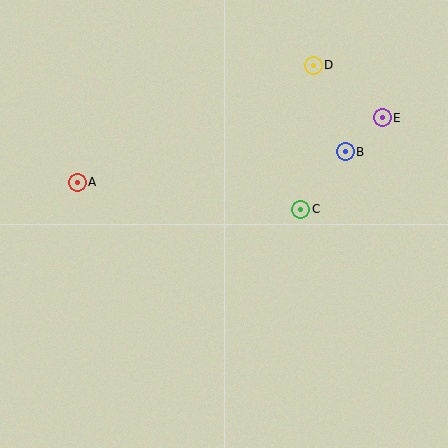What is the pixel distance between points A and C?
The distance between A and C is 225 pixels.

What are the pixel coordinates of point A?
Point A is at (77, 182).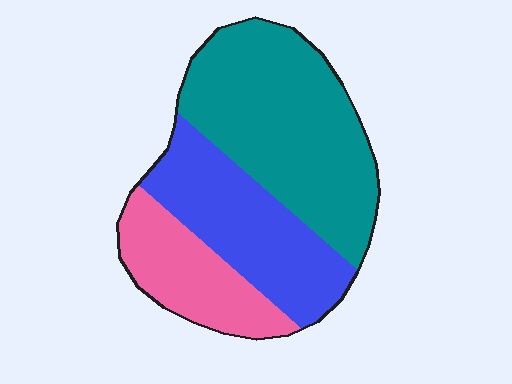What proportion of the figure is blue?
Blue covers around 30% of the figure.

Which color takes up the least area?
Pink, at roughly 20%.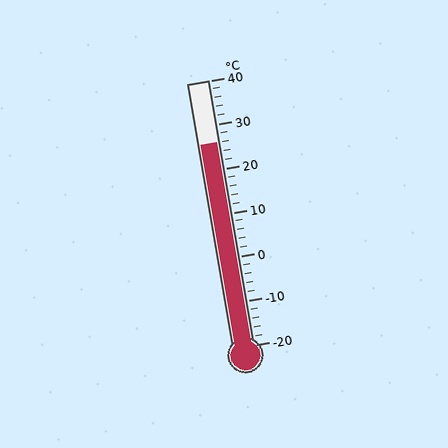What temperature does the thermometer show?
The thermometer shows approximately 26°C.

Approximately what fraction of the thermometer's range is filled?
The thermometer is filled to approximately 75% of its range.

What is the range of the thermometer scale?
The thermometer scale ranges from -20°C to 40°C.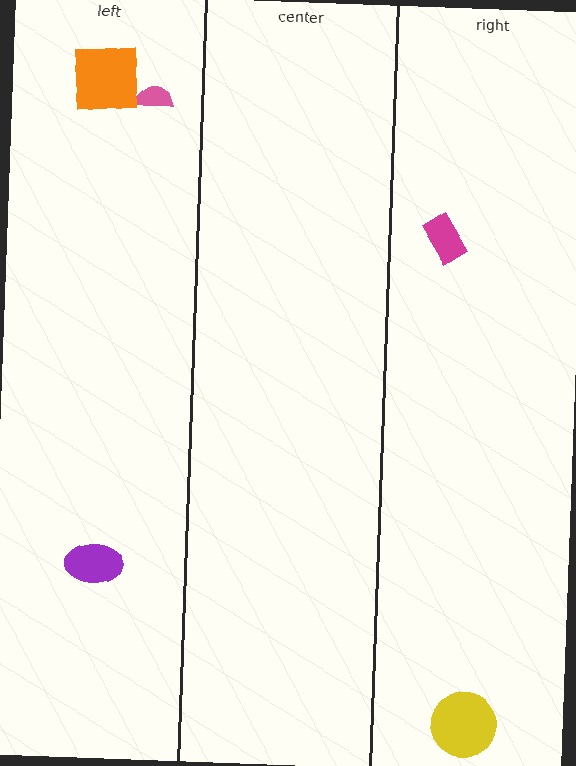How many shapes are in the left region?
3.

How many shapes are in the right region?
2.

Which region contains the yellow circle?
The right region.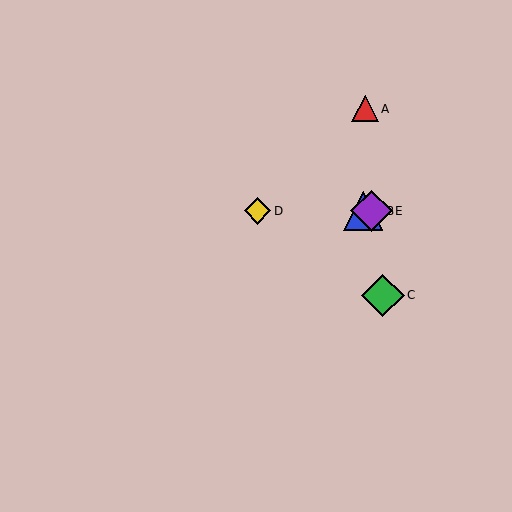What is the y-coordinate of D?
Object D is at y≈211.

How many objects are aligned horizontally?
3 objects (B, D, E) are aligned horizontally.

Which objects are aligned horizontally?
Objects B, D, E are aligned horizontally.